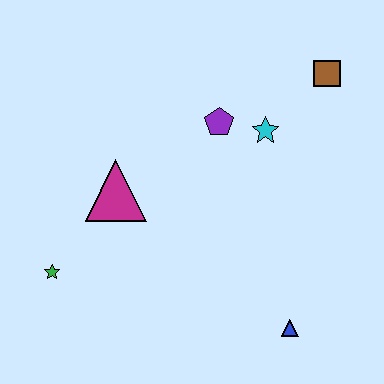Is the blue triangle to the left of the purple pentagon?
No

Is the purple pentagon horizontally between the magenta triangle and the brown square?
Yes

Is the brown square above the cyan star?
Yes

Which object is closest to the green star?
The magenta triangle is closest to the green star.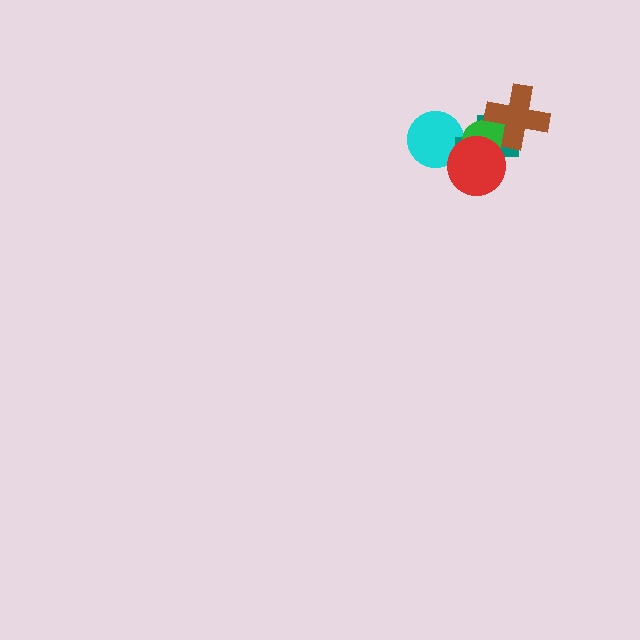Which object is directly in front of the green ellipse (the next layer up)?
The brown cross is directly in front of the green ellipse.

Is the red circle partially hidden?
No, no other shape covers it.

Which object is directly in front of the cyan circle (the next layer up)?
The teal cross is directly in front of the cyan circle.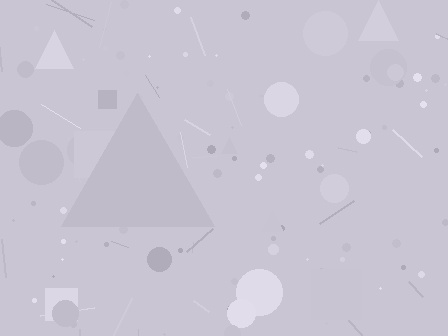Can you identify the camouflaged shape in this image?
The camouflaged shape is a triangle.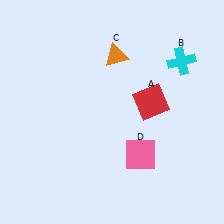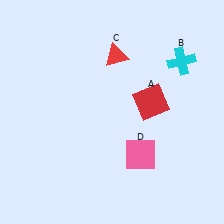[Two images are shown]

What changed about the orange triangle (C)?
In Image 1, C is orange. In Image 2, it changed to red.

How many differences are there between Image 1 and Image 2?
There is 1 difference between the two images.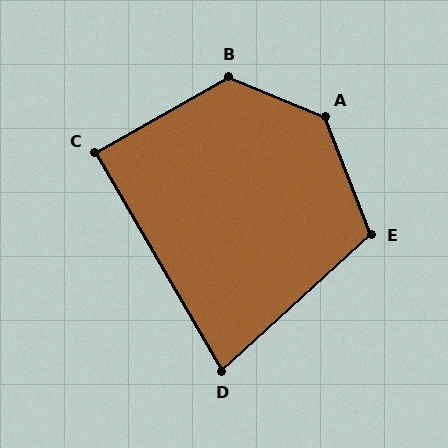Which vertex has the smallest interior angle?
D, at approximately 78 degrees.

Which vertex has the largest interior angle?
A, at approximately 134 degrees.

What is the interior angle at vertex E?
Approximately 111 degrees (obtuse).